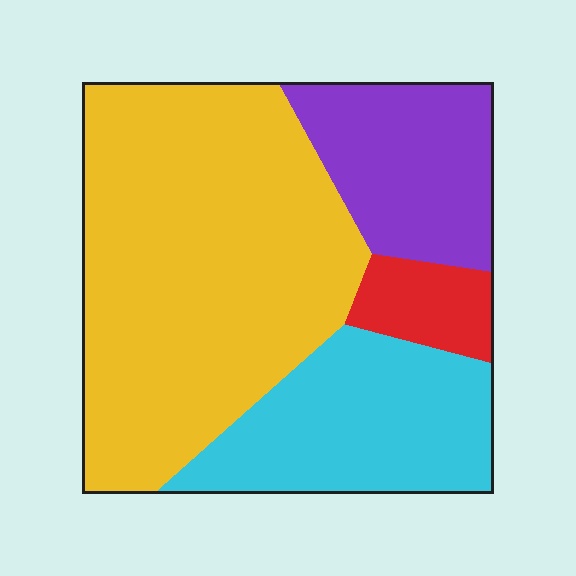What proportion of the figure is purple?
Purple takes up about one sixth (1/6) of the figure.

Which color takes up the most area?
Yellow, at roughly 55%.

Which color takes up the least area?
Red, at roughly 5%.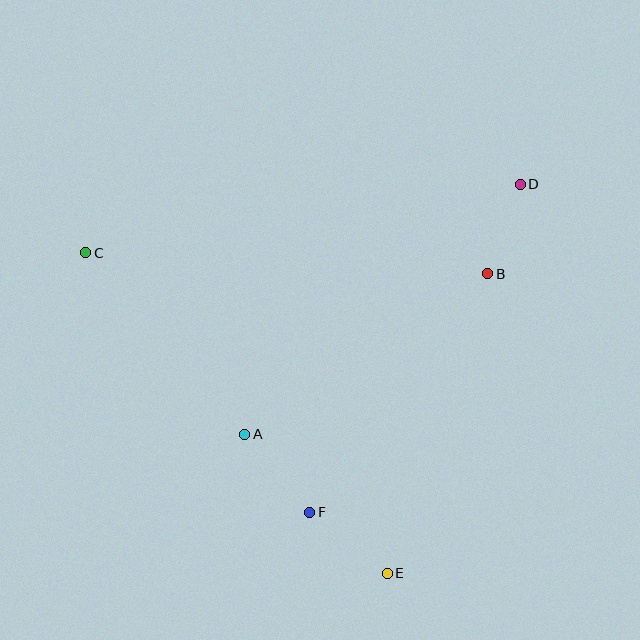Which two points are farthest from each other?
Points C and E are farthest from each other.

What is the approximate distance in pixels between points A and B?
The distance between A and B is approximately 291 pixels.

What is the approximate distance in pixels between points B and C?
The distance between B and C is approximately 403 pixels.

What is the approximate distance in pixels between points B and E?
The distance between B and E is approximately 316 pixels.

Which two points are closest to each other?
Points B and D are closest to each other.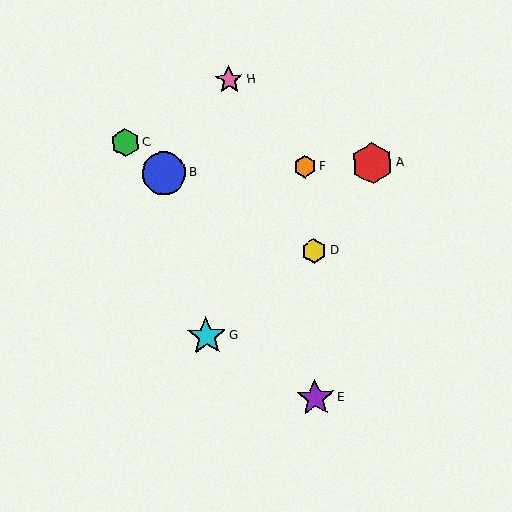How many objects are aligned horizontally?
3 objects (A, B, F) are aligned horizontally.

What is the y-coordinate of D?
Object D is at y≈251.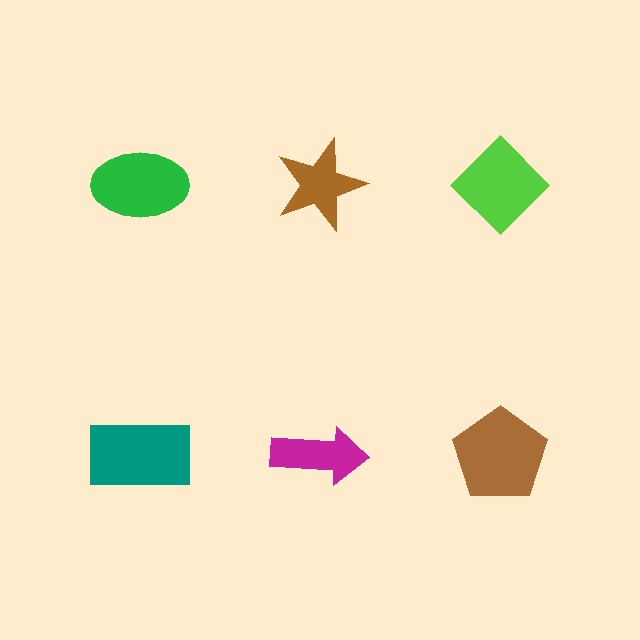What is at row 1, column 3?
A lime diamond.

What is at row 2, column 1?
A teal rectangle.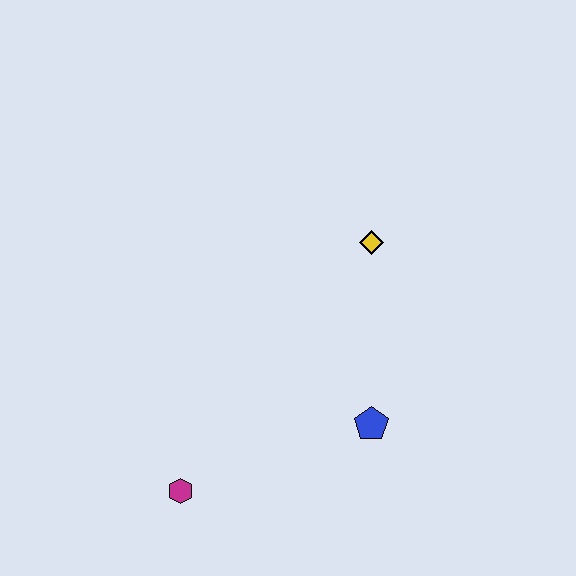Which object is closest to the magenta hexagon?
The blue pentagon is closest to the magenta hexagon.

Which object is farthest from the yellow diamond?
The magenta hexagon is farthest from the yellow diamond.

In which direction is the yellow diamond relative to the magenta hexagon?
The yellow diamond is above the magenta hexagon.